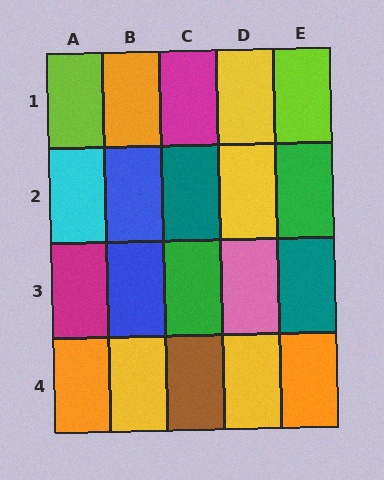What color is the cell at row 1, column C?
Magenta.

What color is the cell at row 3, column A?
Magenta.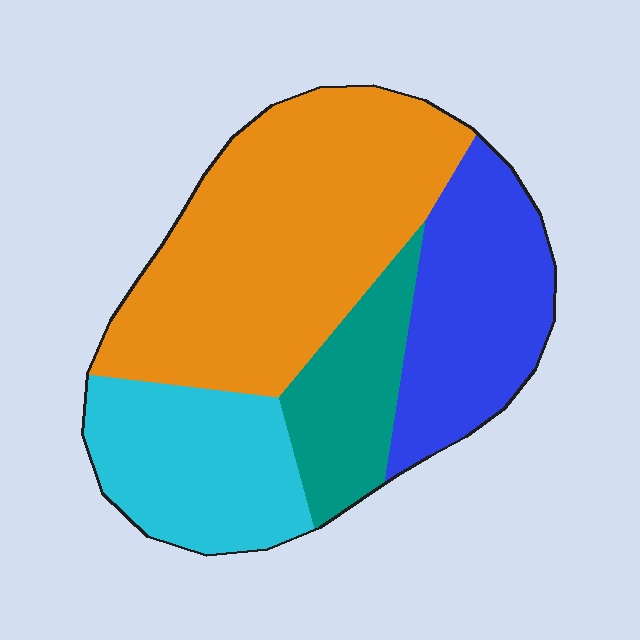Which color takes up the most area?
Orange, at roughly 45%.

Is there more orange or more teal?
Orange.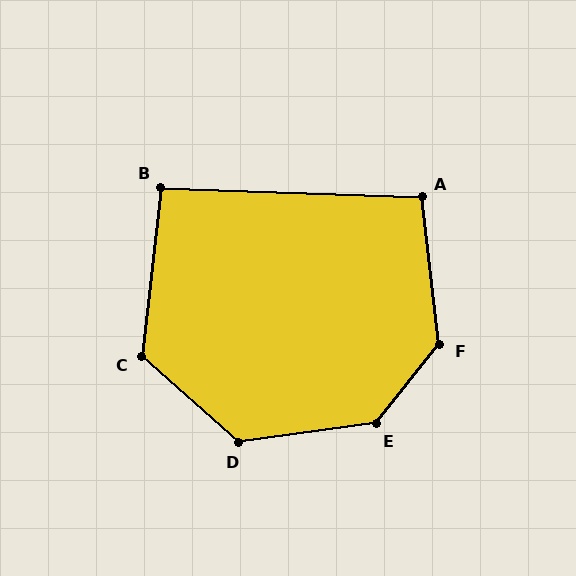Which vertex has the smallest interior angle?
B, at approximately 94 degrees.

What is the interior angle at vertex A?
Approximately 99 degrees (obtuse).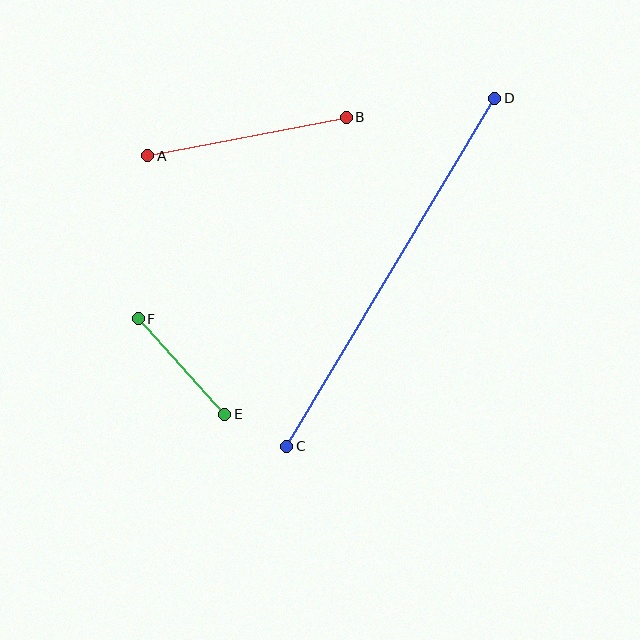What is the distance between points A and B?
The distance is approximately 202 pixels.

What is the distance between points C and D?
The distance is approximately 406 pixels.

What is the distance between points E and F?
The distance is approximately 128 pixels.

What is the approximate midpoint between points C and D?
The midpoint is at approximately (391, 272) pixels.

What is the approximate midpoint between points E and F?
The midpoint is at approximately (182, 366) pixels.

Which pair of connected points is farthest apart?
Points C and D are farthest apart.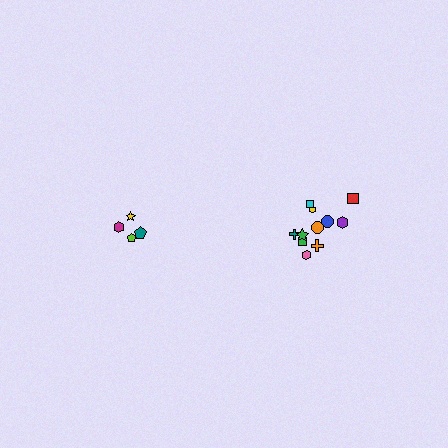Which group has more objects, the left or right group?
The right group.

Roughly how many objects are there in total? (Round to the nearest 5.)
Roughly 15 objects in total.